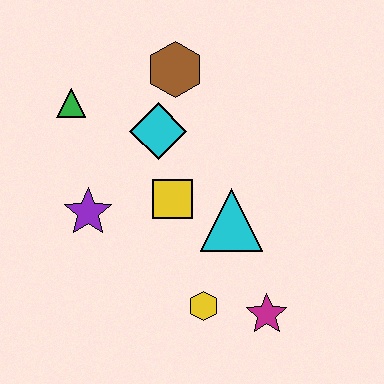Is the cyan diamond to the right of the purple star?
Yes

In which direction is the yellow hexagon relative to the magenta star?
The yellow hexagon is to the left of the magenta star.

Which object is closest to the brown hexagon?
The cyan diamond is closest to the brown hexagon.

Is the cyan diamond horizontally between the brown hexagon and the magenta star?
No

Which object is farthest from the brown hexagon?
The magenta star is farthest from the brown hexagon.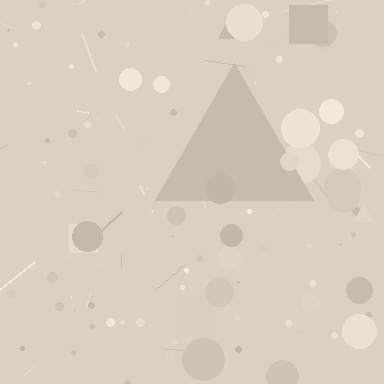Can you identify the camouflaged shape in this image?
The camouflaged shape is a triangle.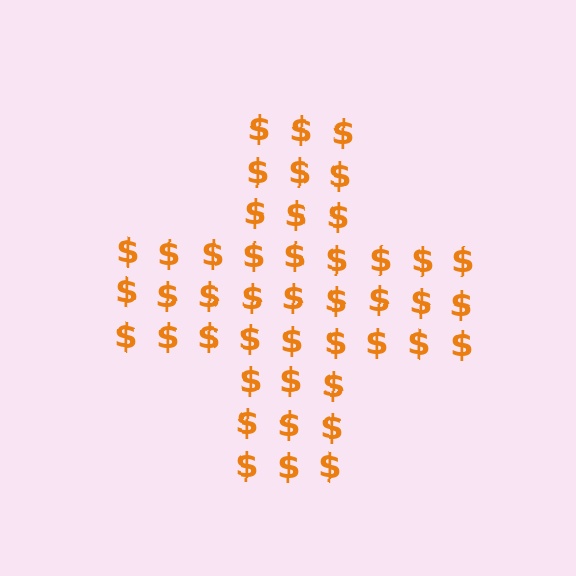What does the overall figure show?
The overall figure shows a cross.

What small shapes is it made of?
It is made of small dollar signs.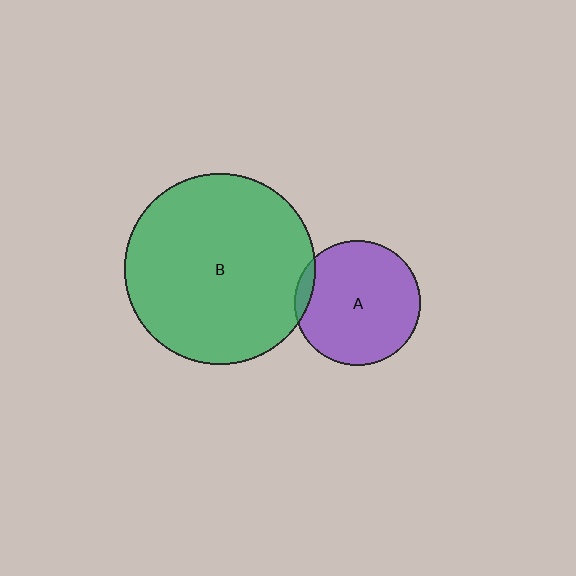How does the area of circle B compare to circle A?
Approximately 2.3 times.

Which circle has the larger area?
Circle B (green).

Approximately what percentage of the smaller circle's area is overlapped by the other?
Approximately 5%.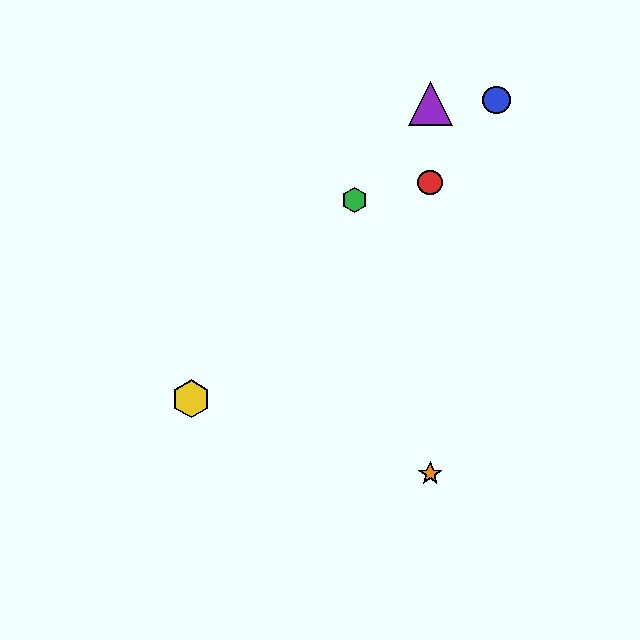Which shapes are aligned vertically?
The red circle, the purple triangle, the orange star are aligned vertically.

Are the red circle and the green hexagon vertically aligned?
No, the red circle is at x≈430 and the green hexagon is at x≈355.